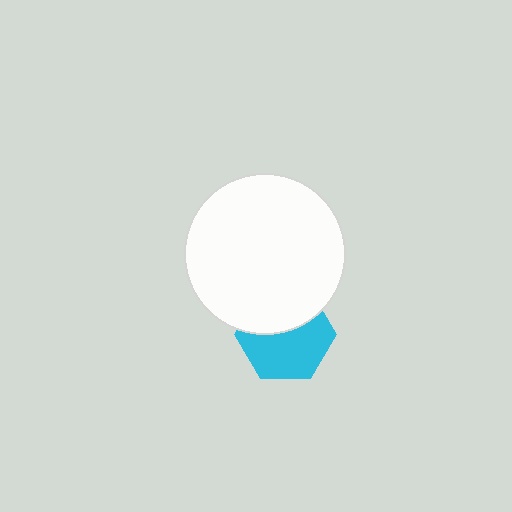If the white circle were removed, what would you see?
You would see the complete cyan hexagon.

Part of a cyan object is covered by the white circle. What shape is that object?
It is a hexagon.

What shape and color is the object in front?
The object in front is a white circle.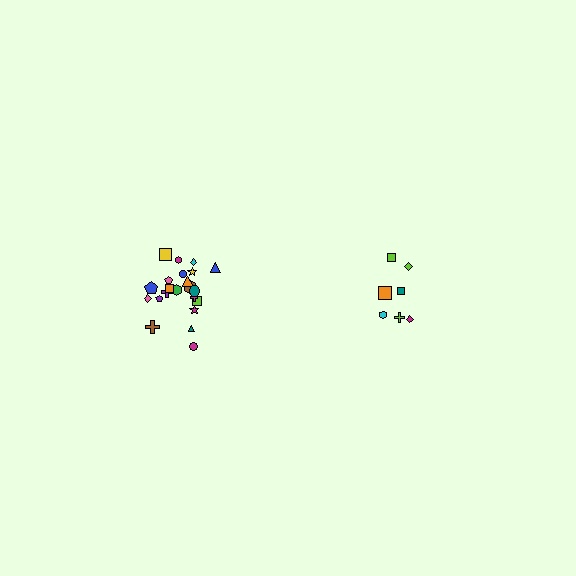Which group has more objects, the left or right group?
The left group.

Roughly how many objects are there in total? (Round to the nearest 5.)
Roughly 30 objects in total.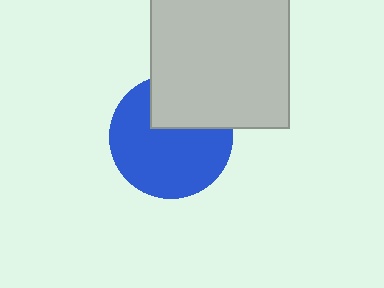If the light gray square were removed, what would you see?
You would see the complete blue circle.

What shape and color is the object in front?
The object in front is a light gray square.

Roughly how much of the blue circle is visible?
Most of it is visible (roughly 69%).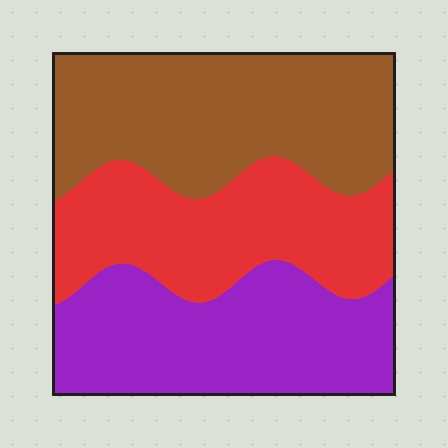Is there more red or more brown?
Brown.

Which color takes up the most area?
Brown, at roughly 35%.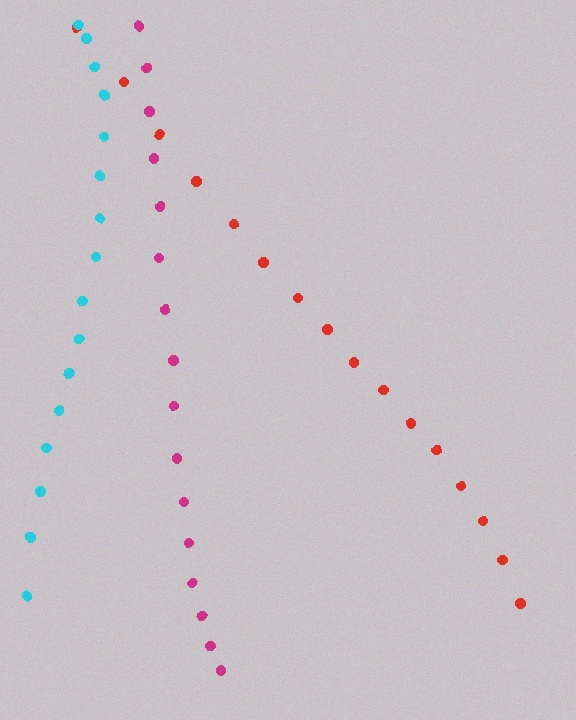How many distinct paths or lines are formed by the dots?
There are 3 distinct paths.